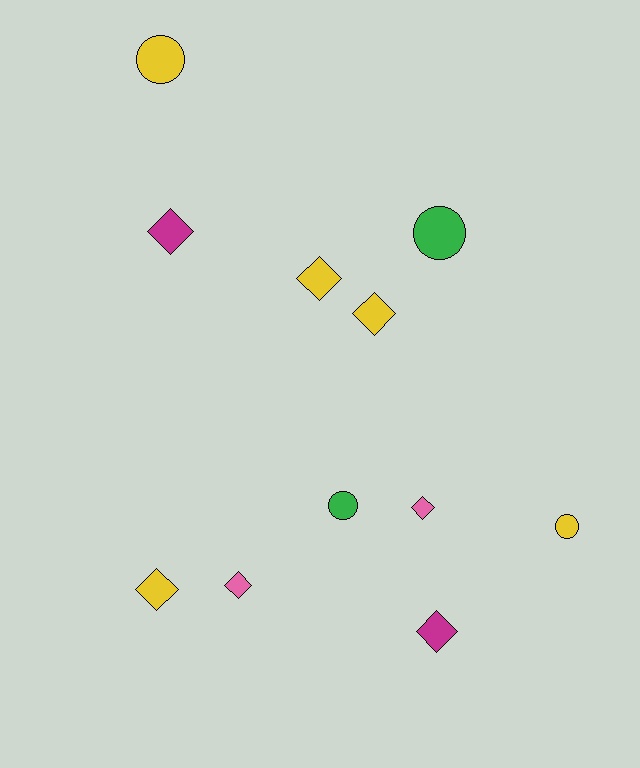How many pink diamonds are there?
There are 2 pink diamonds.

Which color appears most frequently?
Yellow, with 5 objects.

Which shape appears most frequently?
Diamond, with 7 objects.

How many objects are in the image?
There are 11 objects.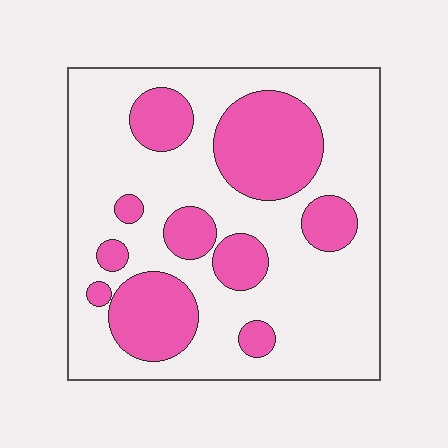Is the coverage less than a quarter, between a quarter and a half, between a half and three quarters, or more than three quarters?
Between a quarter and a half.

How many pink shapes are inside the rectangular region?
10.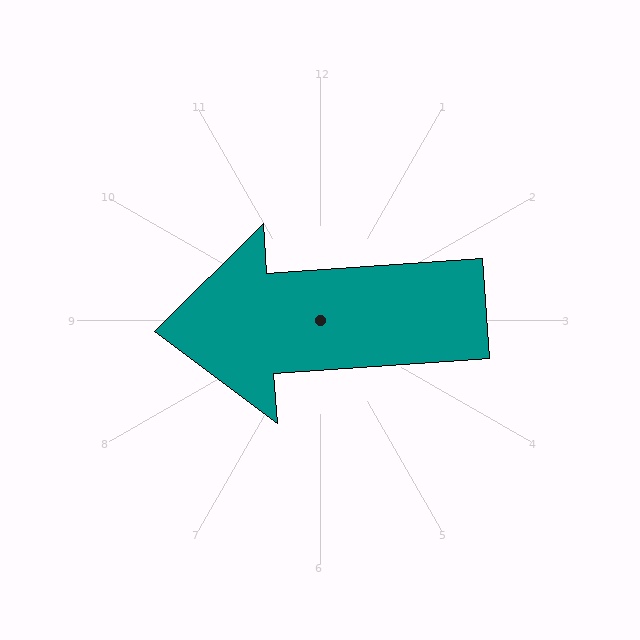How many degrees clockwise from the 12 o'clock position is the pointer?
Approximately 266 degrees.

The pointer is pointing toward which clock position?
Roughly 9 o'clock.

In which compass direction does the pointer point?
West.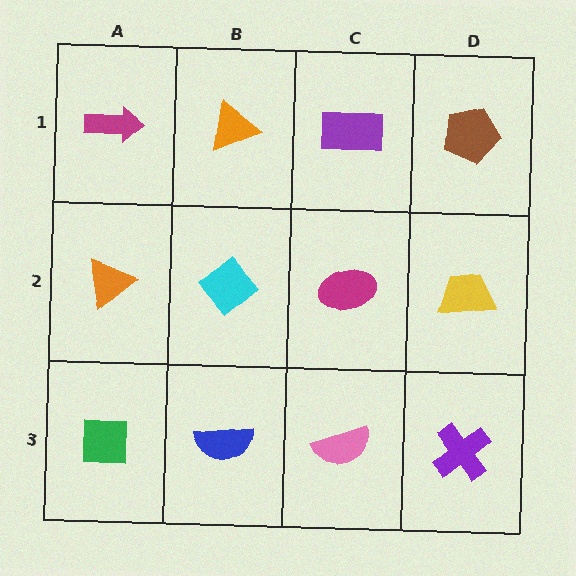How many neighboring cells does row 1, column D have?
2.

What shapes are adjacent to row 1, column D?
A yellow trapezoid (row 2, column D), a purple rectangle (row 1, column C).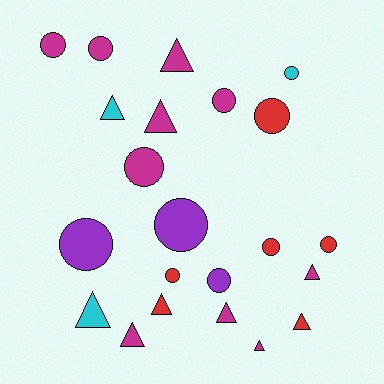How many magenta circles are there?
There are 4 magenta circles.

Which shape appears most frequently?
Circle, with 12 objects.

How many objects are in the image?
There are 22 objects.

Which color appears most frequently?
Magenta, with 10 objects.